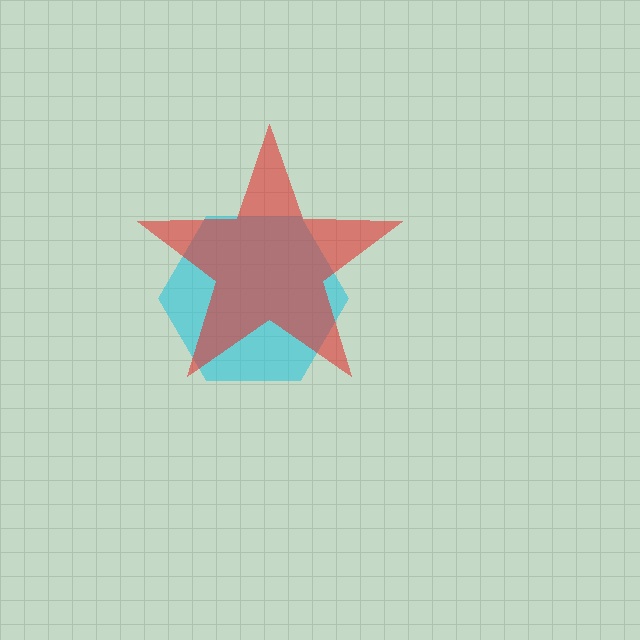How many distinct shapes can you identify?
There are 2 distinct shapes: a cyan hexagon, a red star.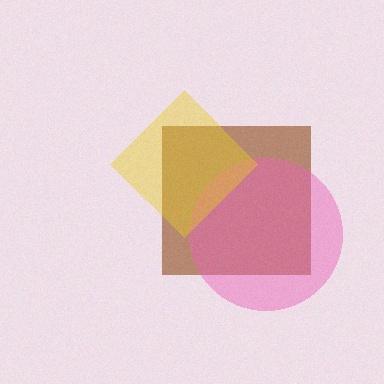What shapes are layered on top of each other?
The layered shapes are: a brown square, a pink circle, a yellow diamond.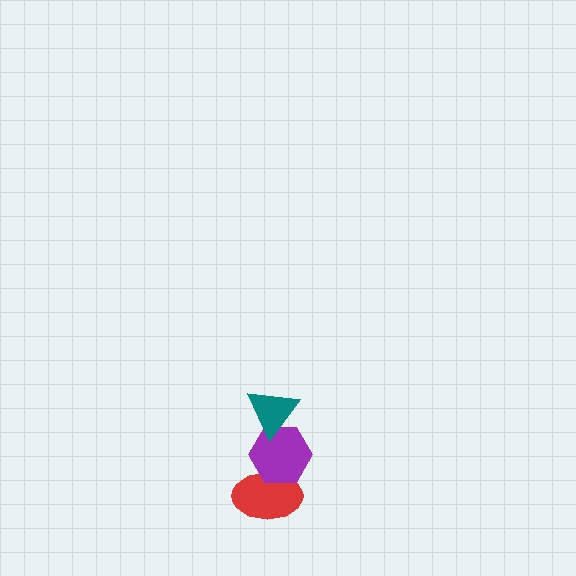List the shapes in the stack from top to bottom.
From top to bottom: the teal triangle, the purple hexagon, the red ellipse.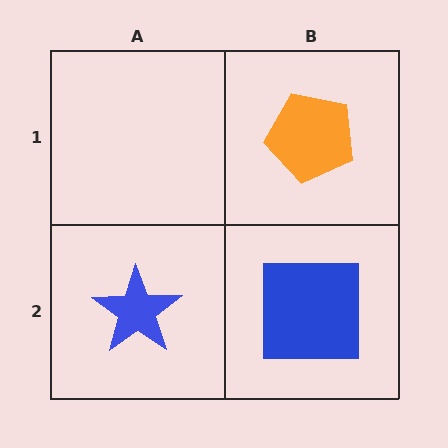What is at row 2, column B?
A blue square.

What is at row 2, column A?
A blue star.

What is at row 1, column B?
An orange pentagon.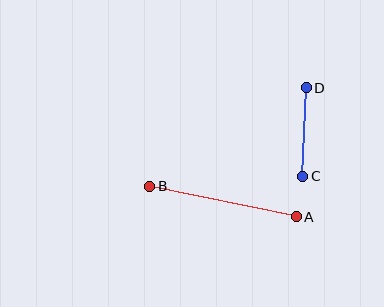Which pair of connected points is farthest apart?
Points A and B are farthest apart.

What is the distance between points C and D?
The distance is approximately 89 pixels.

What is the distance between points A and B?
The distance is approximately 150 pixels.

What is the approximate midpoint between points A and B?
The midpoint is at approximately (223, 202) pixels.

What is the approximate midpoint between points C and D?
The midpoint is at approximately (304, 132) pixels.